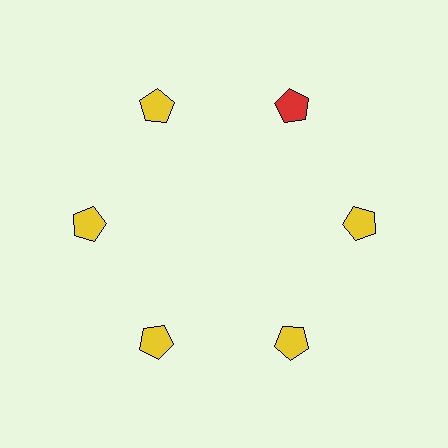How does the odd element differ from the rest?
It has a different color: red instead of yellow.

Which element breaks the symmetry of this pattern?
The red pentagon at roughly the 1 o'clock position breaks the symmetry. All other shapes are yellow pentagons.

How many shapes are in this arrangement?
There are 6 shapes arranged in a ring pattern.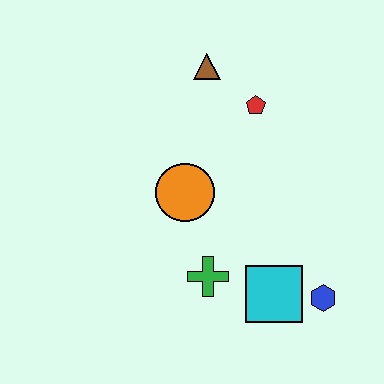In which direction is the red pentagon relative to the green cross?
The red pentagon is above the green cross.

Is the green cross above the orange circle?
No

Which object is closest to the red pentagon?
The brown triangle is closest to the red pentagon.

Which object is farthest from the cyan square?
The brown triangle is farthest from the cyan square.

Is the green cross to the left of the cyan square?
Yes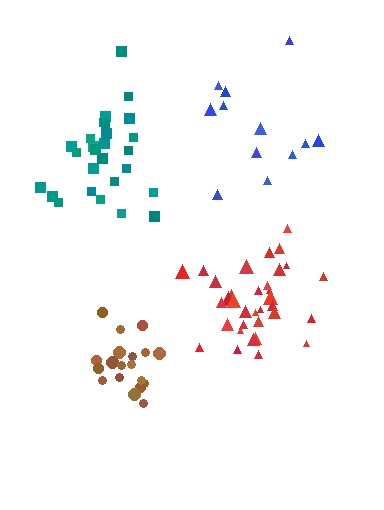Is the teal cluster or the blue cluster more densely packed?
Teal.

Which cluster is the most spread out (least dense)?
Blue.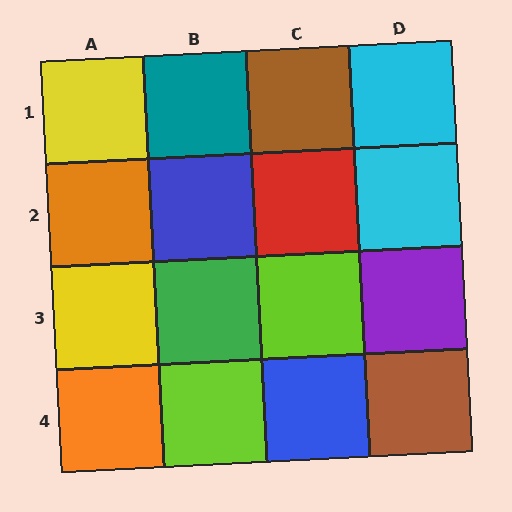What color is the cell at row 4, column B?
Lime.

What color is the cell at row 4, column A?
Orange.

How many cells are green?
1 cell is green.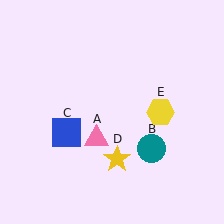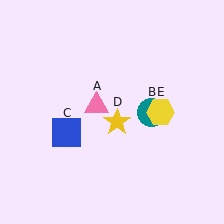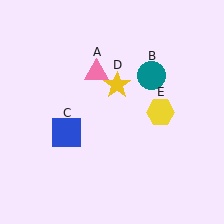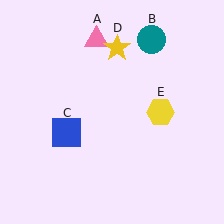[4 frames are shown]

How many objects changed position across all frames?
3 objects changed position: pink triangle (object A), teal circle (object B), yellow star (object D).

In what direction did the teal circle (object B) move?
The teal circle (object B) moved up.